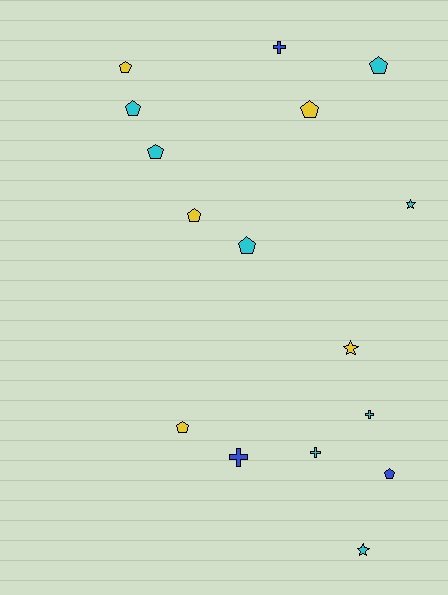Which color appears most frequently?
Cyan, with 8 objects.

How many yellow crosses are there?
There are no yellow crosses.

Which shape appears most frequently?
Pentagon, with 9 objects.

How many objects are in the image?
There are 16 objects.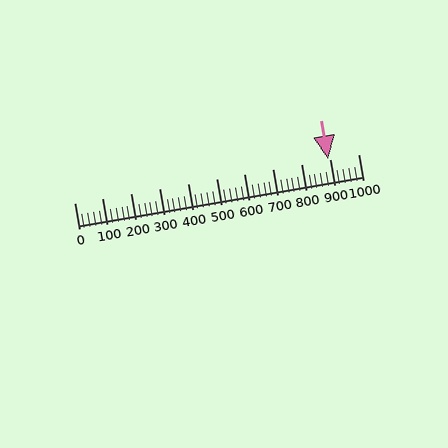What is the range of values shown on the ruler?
The ruler shows values from 0 to 1000.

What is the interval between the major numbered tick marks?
The major tick marks are spaced 100 units apart.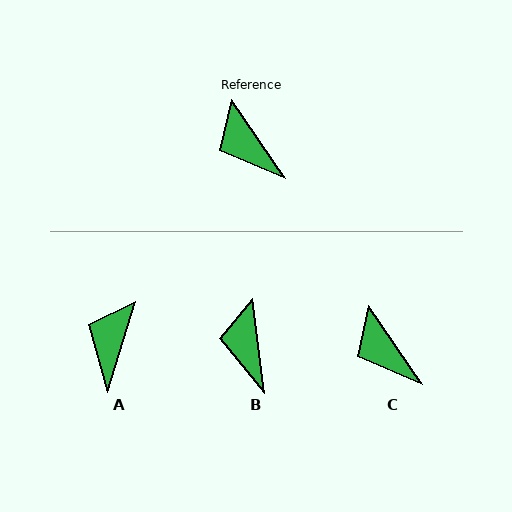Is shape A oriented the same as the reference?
No, it is off by about 51 degrees.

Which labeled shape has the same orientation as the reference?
C.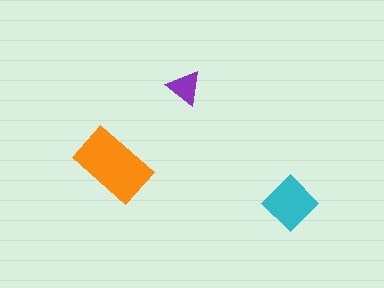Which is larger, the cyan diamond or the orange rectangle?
The orange rectangle.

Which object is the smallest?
The purple triangle.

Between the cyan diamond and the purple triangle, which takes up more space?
The cyan diamond.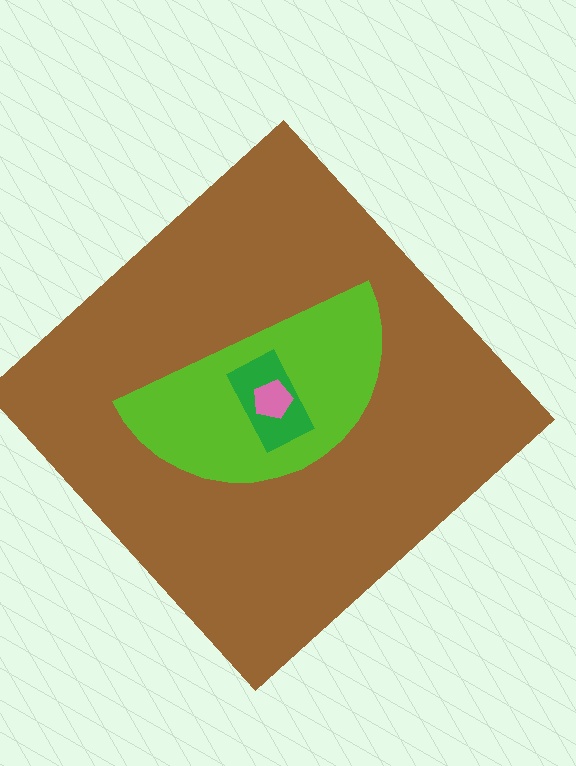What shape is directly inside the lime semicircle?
The green rectangle.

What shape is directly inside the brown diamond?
The lime semicircle.